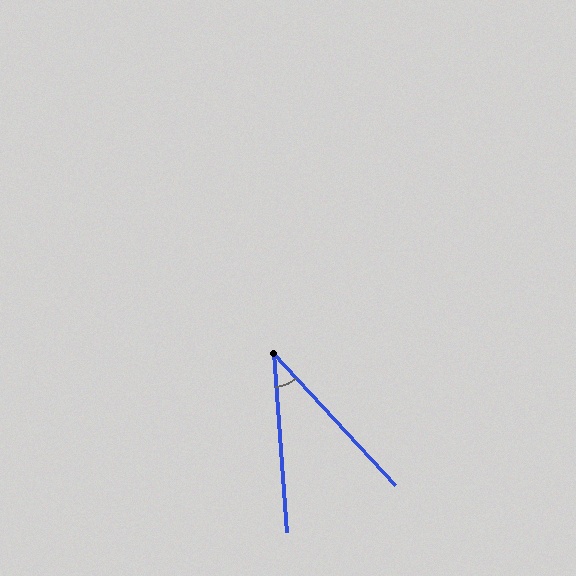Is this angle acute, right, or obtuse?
It is acute.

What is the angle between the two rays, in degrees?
Approximately 38 degrees.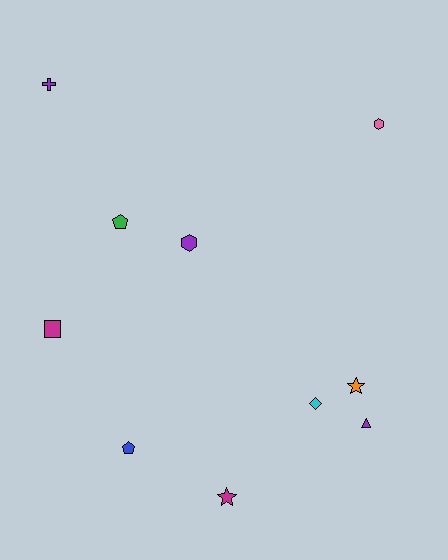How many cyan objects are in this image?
There is 1 cyan object.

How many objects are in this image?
There are 10 objects.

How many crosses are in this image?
There is 1 cross.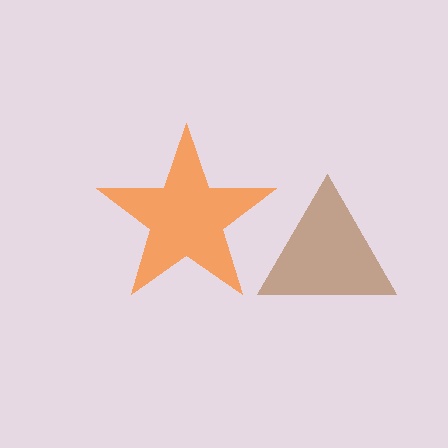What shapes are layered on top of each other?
The layered shapes are: an orange star, a brown triangle.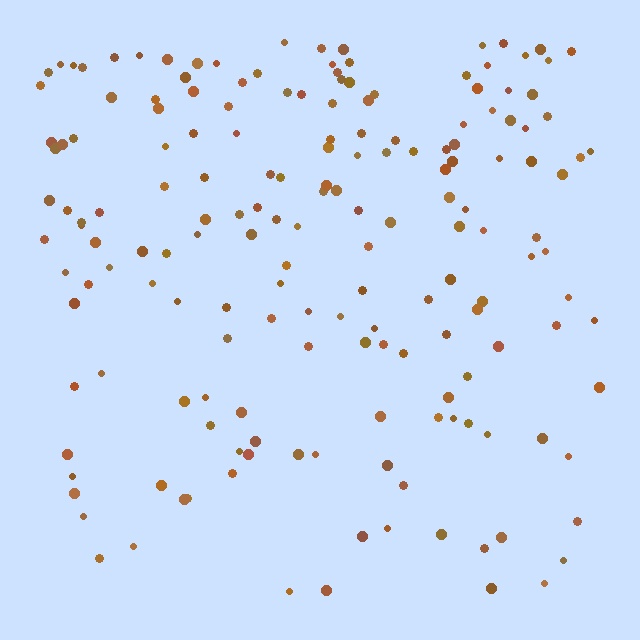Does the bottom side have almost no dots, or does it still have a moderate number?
Still a moderate number, just noticeably fewer than the top.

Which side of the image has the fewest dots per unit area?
The bottom.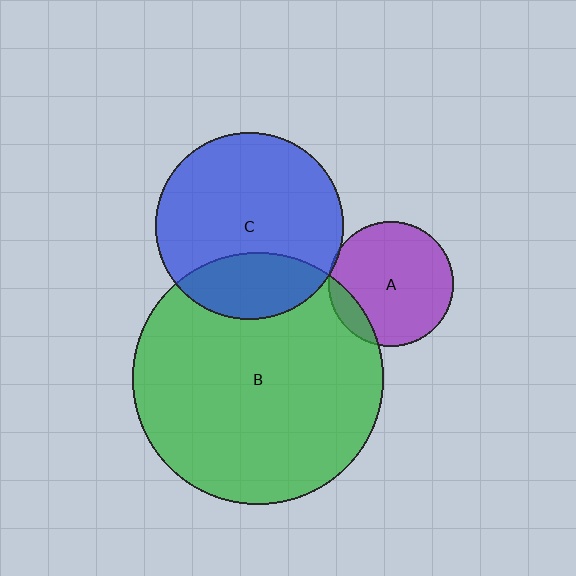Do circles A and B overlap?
Yes.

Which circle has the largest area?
Circle B (green).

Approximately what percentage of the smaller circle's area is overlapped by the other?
Approximately 10%.